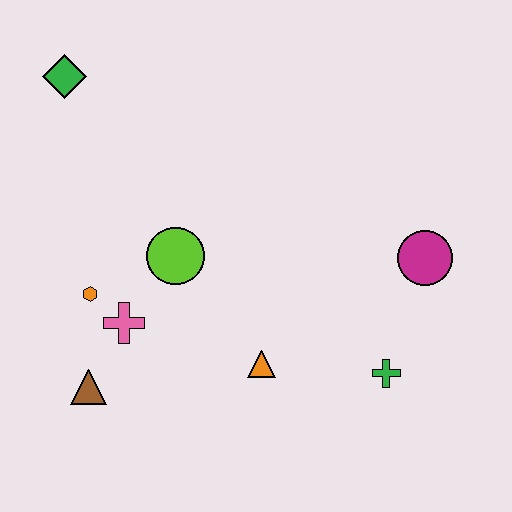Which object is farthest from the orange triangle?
The green diamond is farthest from the orange triangle.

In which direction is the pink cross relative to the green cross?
The pink cross is to the left of the green cross.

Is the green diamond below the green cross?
No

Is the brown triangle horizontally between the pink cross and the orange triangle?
No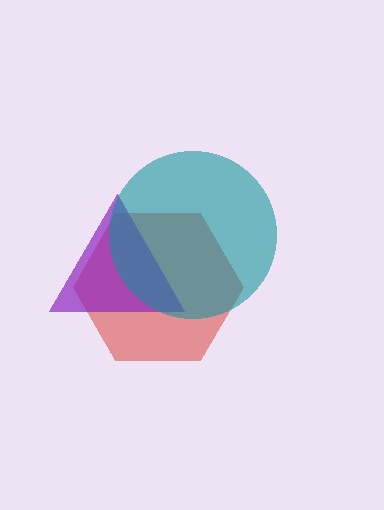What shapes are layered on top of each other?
The layered shapes are: a red hexagon, a purple triangle, a teal circle.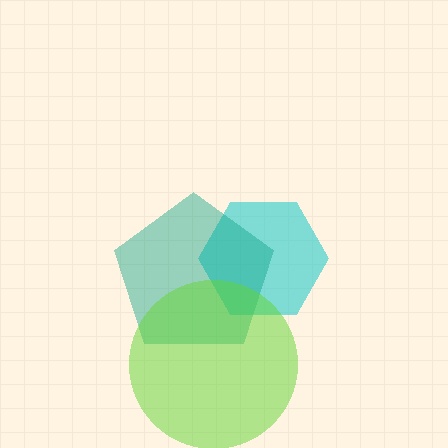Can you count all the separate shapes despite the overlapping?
Yes, there are 3 separate shapes.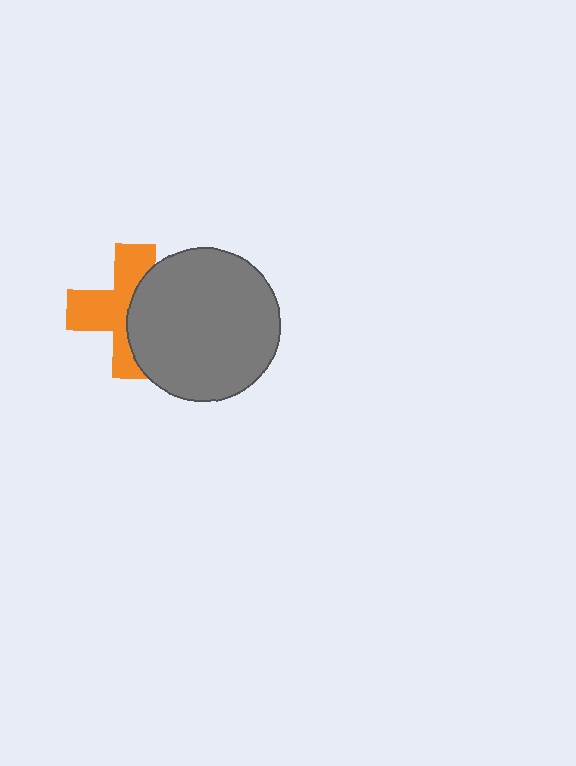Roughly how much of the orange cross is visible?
About half of it is visible (roughly 55%).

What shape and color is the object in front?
The object in front is a gray circle.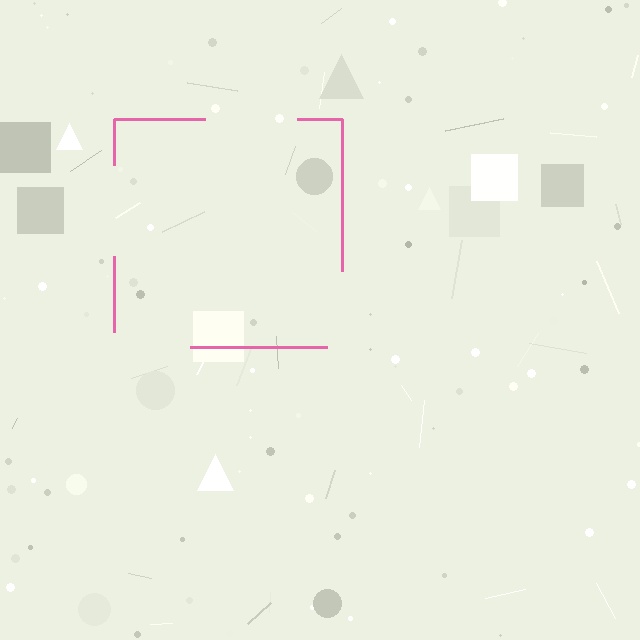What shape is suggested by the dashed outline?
The dashed outline suggests a square.